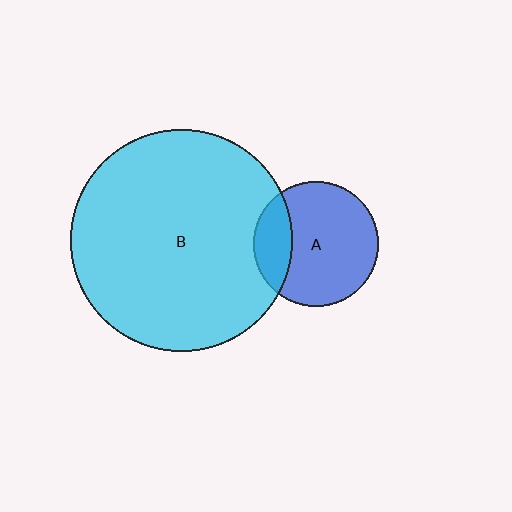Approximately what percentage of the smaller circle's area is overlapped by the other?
Approximately 20%.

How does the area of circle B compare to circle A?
Approximately 3.1 times.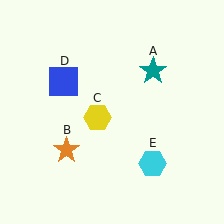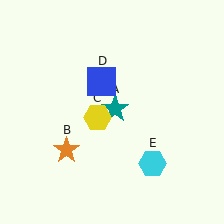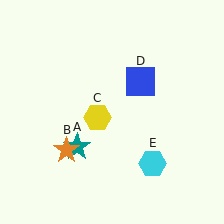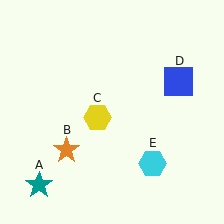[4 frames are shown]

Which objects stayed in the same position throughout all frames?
Orange star (object B) and yellow hexagon (object C) and cyan hexagon (object E) remained stationary.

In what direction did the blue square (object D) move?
The blue square (object D) moved right.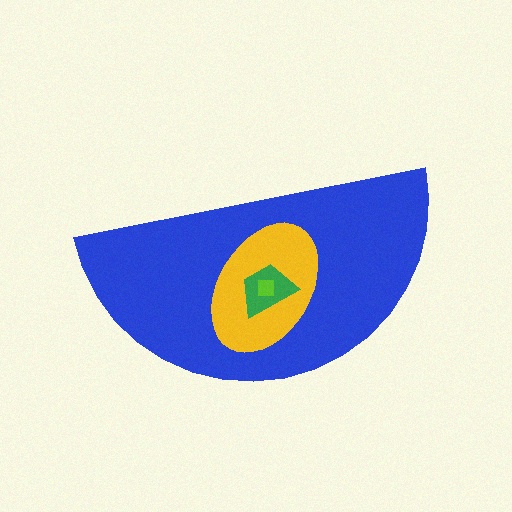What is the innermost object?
The lime square.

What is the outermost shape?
The blue semicircle.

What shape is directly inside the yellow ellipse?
The green trapezoid.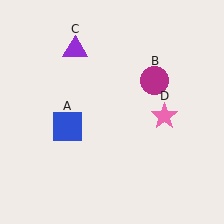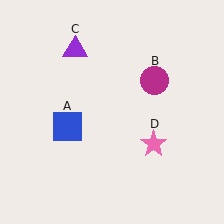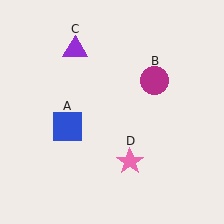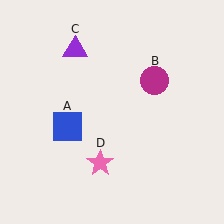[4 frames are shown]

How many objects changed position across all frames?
1 object changed position: pink star (object D).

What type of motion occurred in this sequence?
The pink star (object D) rotated clockwise around the center of the scene.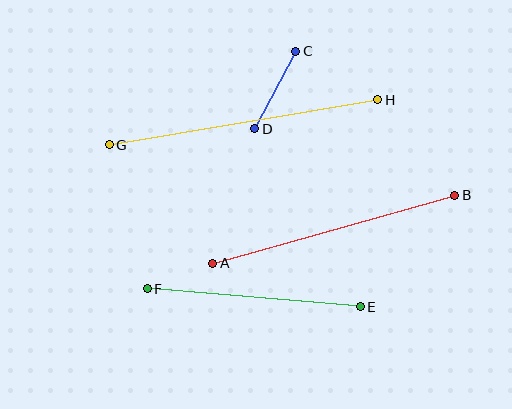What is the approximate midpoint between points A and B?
The midpoint is at approximately (334, 229) pixels.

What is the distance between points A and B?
The distance is approximately 251 pixels.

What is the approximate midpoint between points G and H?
The midpoint is at approximately (244, 122) pixels.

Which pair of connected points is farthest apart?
Points G and H are farthest apart.